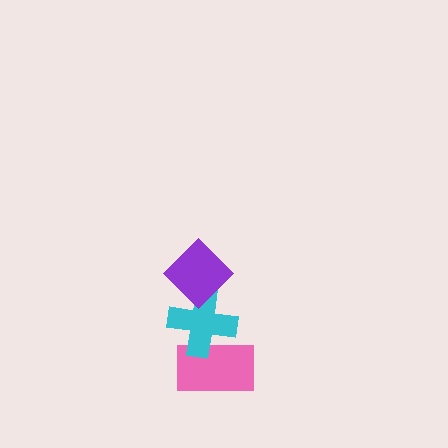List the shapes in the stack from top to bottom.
From top to bottom: the purple diamond, the cyan cross, the pink rectangle.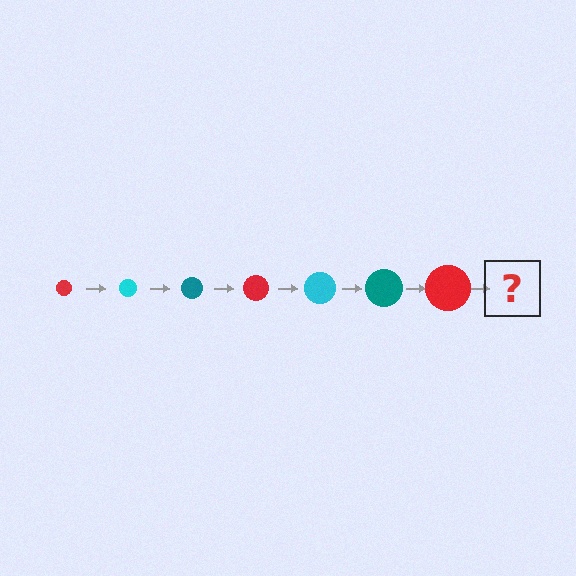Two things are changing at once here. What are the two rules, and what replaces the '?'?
The two rules are that the circle grows larger each step and the color cycles through red, cyan, and teal. The '?' should be a cyan circle, larger than the previous one.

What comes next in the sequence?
The next element should be a cyan circle, larger than the previous one.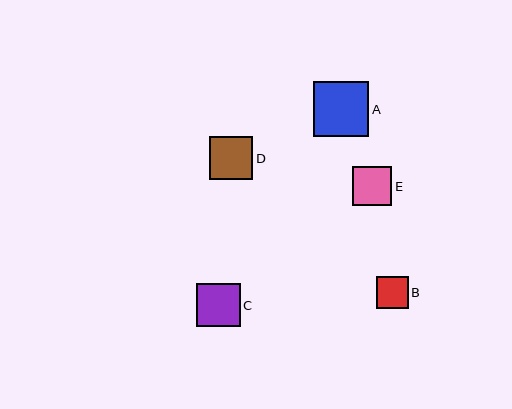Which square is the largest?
Square A is the largest with a size of approximately 56 pixels.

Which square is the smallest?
Square B is the smallest with a size of approximately 32 pixels.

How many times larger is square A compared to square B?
Square A is approximately 1.8 times the size of square B.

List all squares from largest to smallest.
From largest to smallest: A, C, D, E, B.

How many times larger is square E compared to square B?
Square E is approximately 1.2 times the size of square B.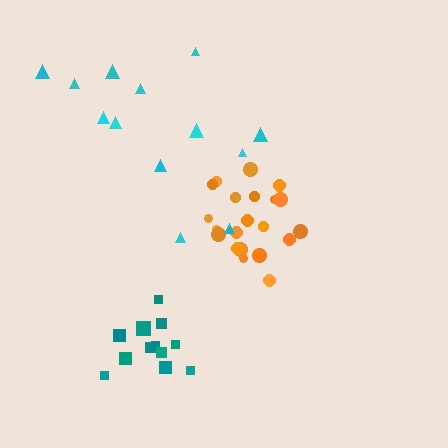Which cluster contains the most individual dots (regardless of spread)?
Orange (21).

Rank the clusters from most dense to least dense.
orange, teal, cyan.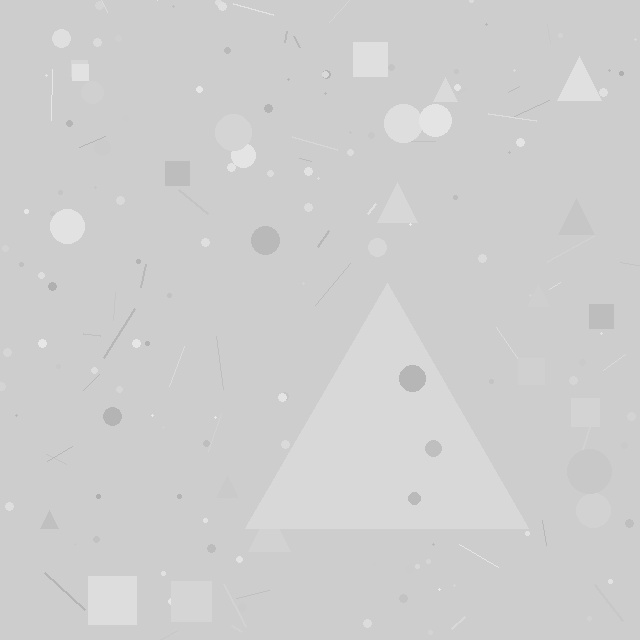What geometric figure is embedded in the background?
A triangle is embedded in the background.